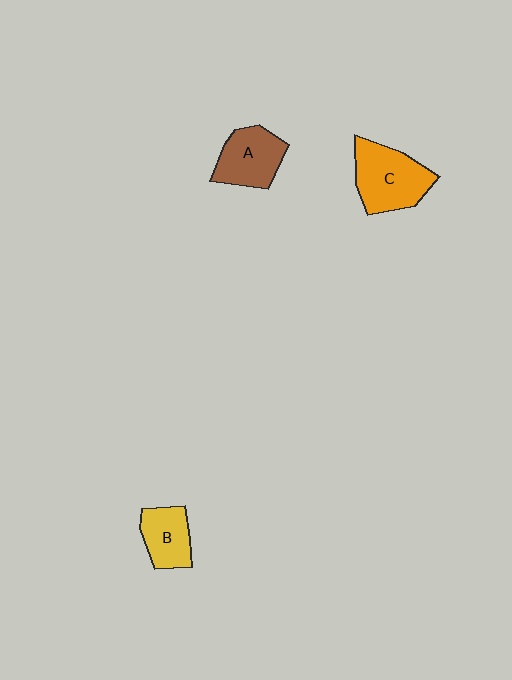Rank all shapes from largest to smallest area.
From largest to smallest: C (orange), A (brown), B (yellow).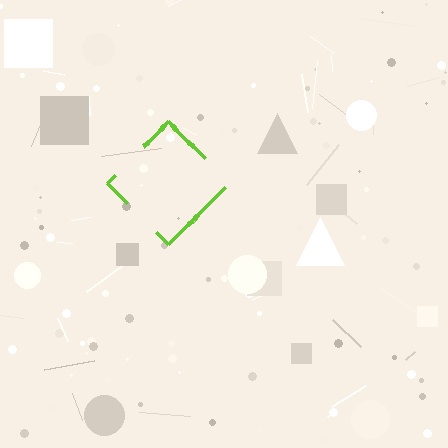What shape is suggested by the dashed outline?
The dashed outline suggests a diamond.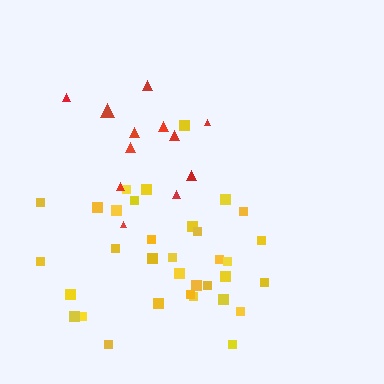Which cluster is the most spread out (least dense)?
Red.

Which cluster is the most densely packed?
Yellow.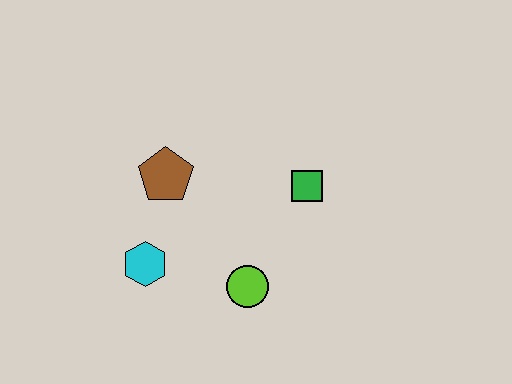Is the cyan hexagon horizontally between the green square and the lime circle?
No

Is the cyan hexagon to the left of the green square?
Yes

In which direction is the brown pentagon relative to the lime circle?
The brown pentagon is above the lime circle.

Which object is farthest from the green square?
The cyan hexagon is farthest from the green square.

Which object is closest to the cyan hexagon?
The brown pentagon is closest to the cyan hexagon.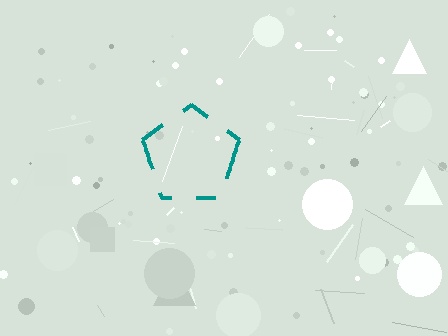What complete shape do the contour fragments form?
The contour fragments form a pentagon.